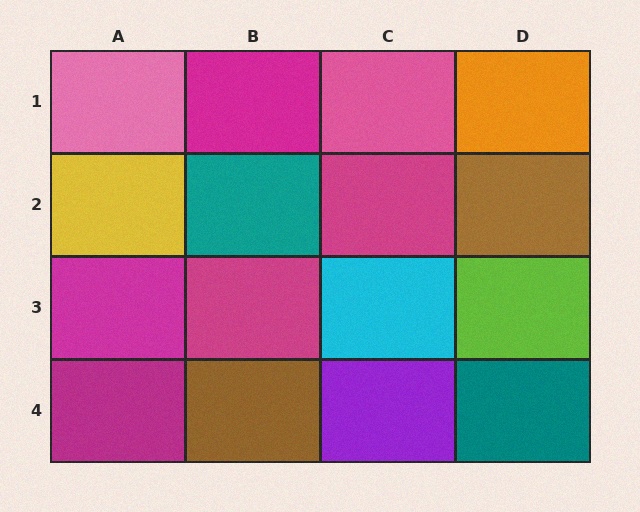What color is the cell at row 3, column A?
Magenta.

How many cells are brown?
2 cells are brown.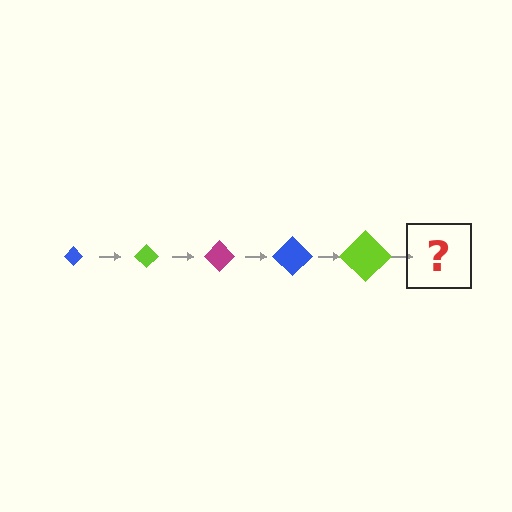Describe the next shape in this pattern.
It should be a magenta diamond, larger than the previous one.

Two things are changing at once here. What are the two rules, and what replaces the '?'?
The two rules are that the diamond grows larger each step and the color cycles through blue, lime, and magenta. The '?' should be a magenta diamond, larger than the previous one.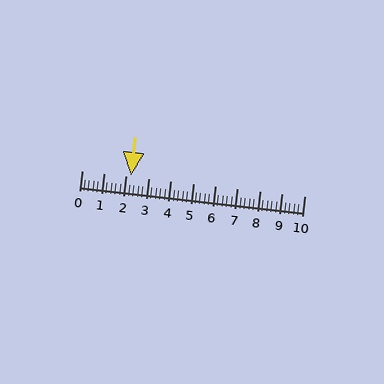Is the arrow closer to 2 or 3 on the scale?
The arrow is closer to 2.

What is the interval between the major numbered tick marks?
The major tick marks are spaced 1 units apart.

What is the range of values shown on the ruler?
The ruler shows values from 0 to 10.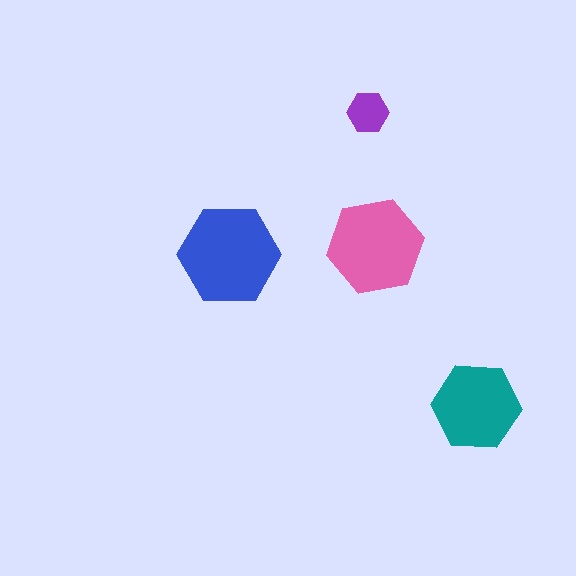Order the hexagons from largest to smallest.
the blue one, the pink one, the teal one, the purple one.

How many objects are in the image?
There are 4 objects in the image.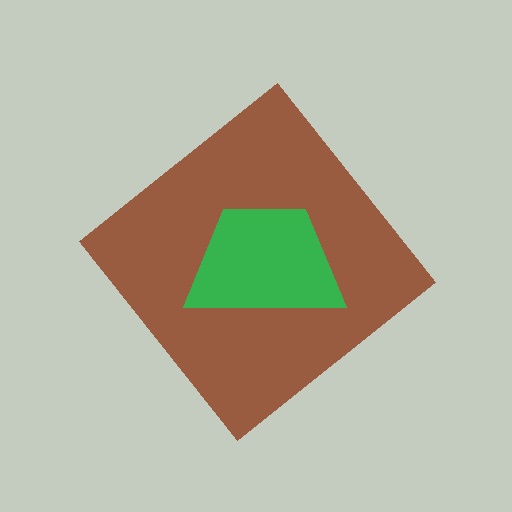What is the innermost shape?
The green trapezoid.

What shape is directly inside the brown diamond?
The green trapezoid.